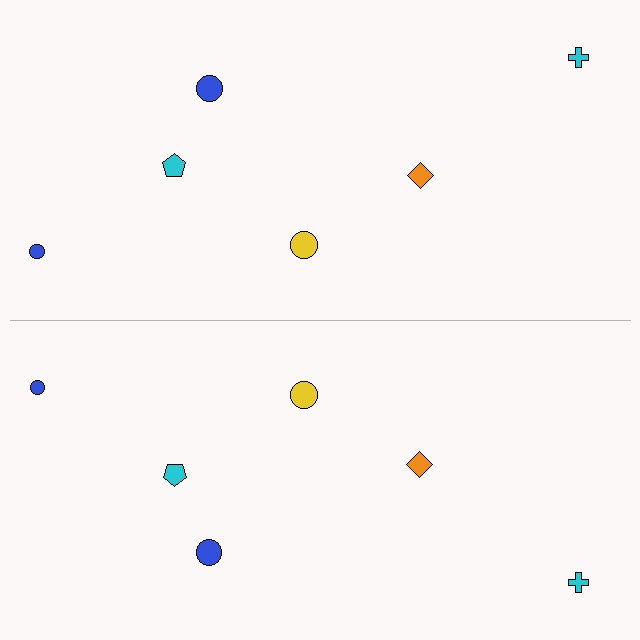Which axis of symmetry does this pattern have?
The pattern has a horizontal axis of symmetry running through the center of the image.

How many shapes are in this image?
There are 12 shapes in this image.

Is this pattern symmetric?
Yes, this pattern has bilateral (reflection) symmetry.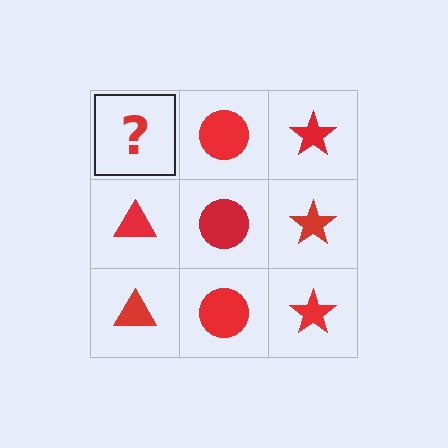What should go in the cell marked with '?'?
The missing cell should contain a red triangle.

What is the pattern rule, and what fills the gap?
The rule is that each column has a consistent shape. The gap should be filled with a red triangle.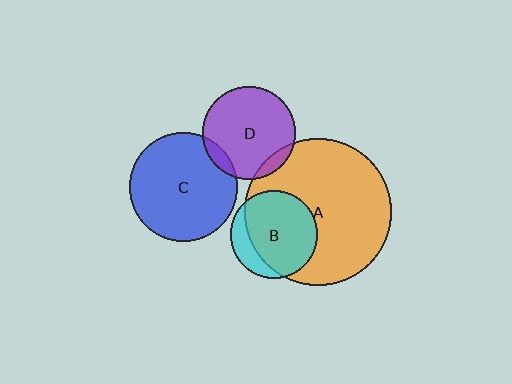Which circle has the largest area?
Circle A (orange).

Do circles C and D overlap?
Yes.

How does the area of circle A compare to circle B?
Approximately 2.8 times.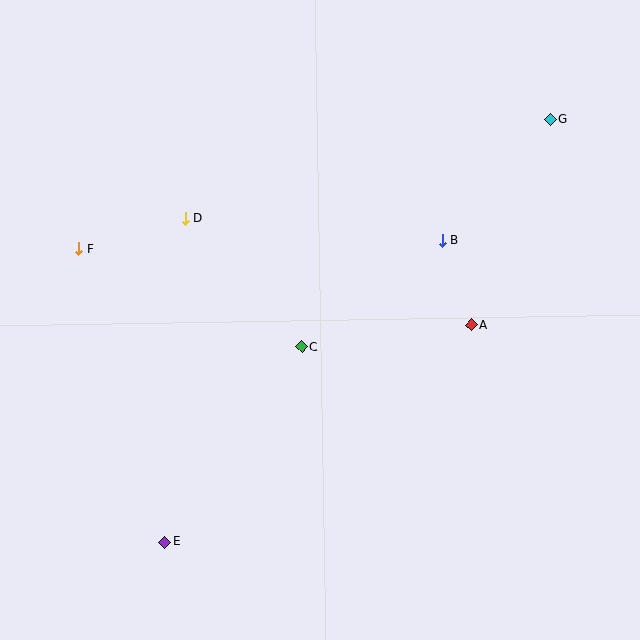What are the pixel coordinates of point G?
Point G is at (550, 119).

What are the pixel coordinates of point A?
Point A is at (471, 325).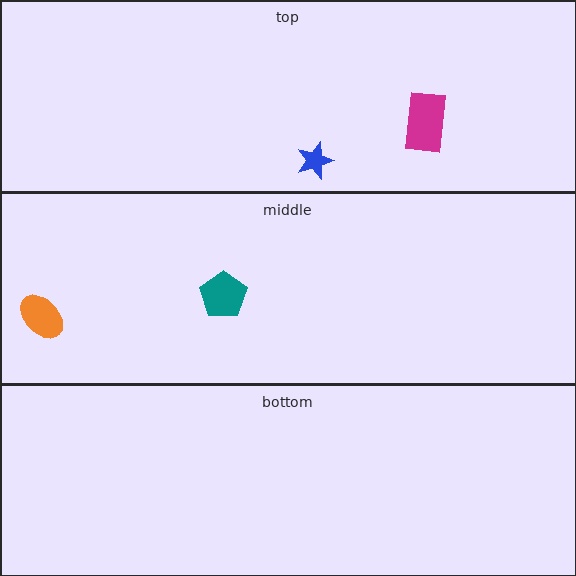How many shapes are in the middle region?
2.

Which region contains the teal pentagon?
The middle region.